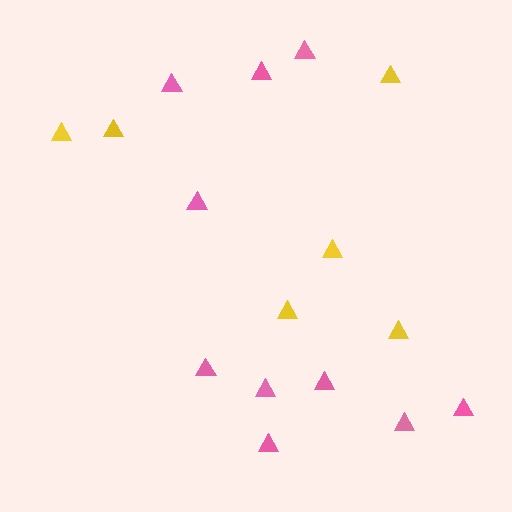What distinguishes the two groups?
There are 2 groups: one group of yellow triangles (6) and one group of pink triangles (10).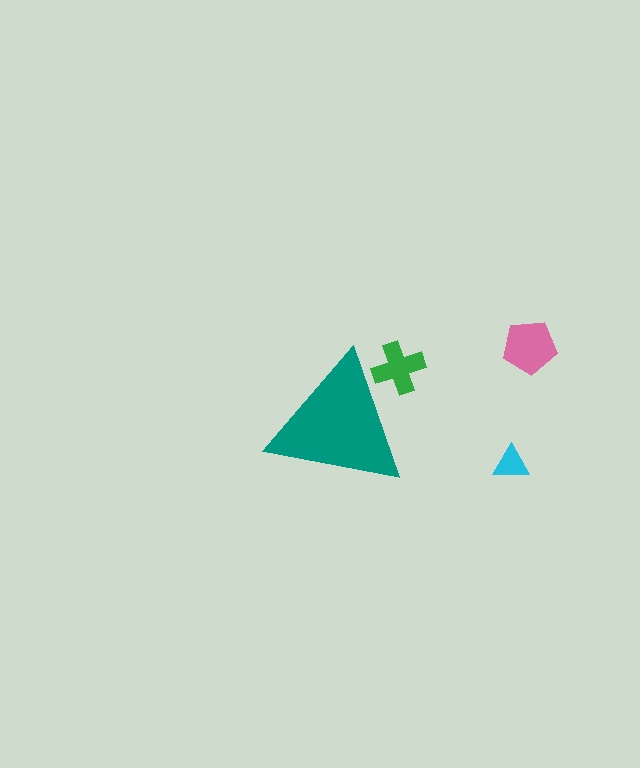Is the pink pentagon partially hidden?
No, the pink pentagon is fully visible.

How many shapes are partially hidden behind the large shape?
1 shape is partially hidden.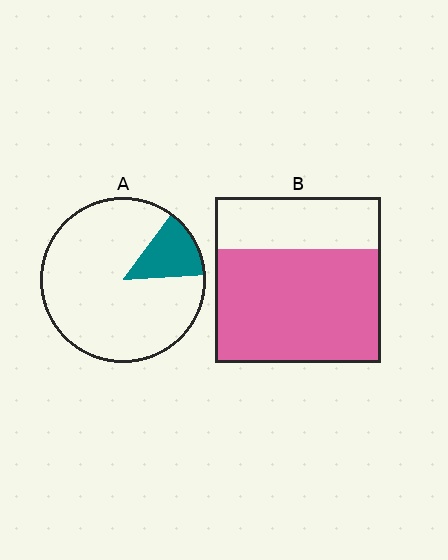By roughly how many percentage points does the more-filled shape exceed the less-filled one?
By roughly 55 percentage points (B over A).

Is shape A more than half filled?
No.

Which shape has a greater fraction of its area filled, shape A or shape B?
Shape B.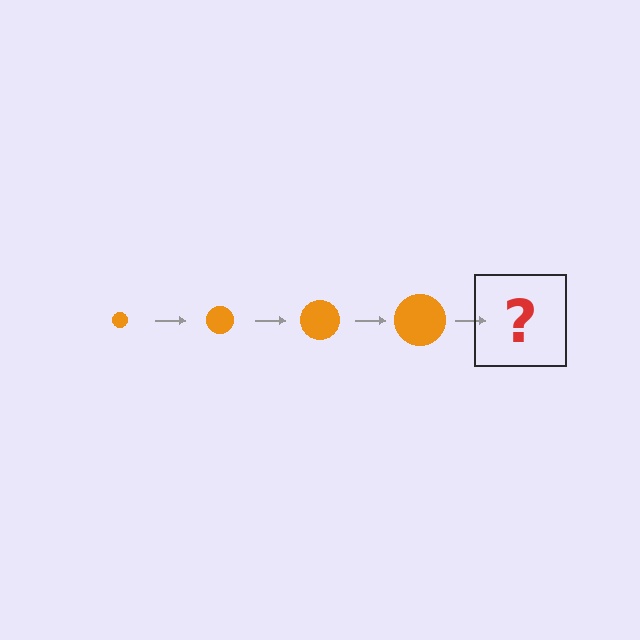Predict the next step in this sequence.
The next step is an orange circle, larger than the previous one.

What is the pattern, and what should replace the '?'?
The pattern is that the circle gets progressively larger each step. The '?' should be an orange circle, larger than the previous one.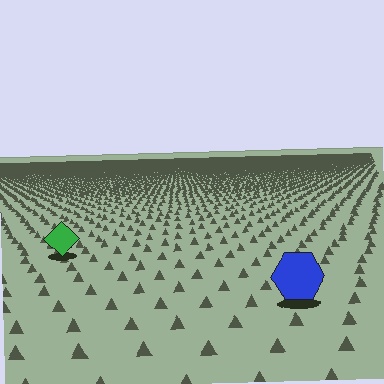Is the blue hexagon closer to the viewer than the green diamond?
Yes. The blue hexagon is closer — you can tell from the texture gradient: the ground texture is coarser near it.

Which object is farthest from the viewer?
The green diamond is farthest from the viewer. It appears smaller and the ground texture around it is denser.